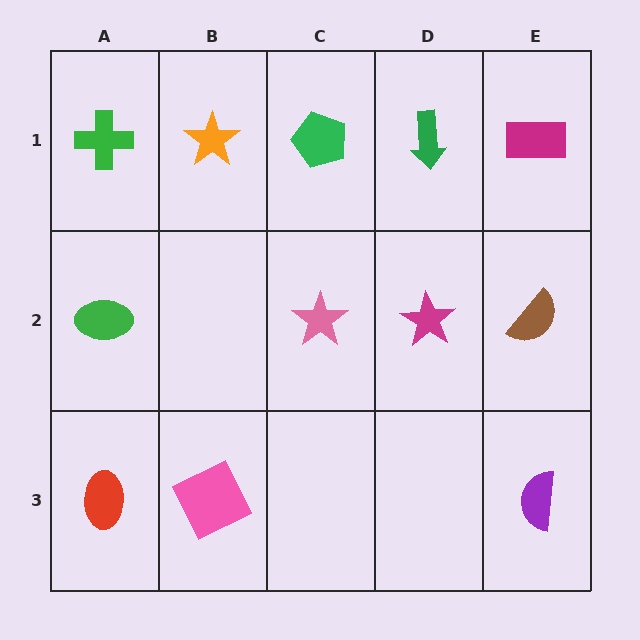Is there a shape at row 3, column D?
No, that cell is empty.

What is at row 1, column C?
A green pentagon.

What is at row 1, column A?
A green cross.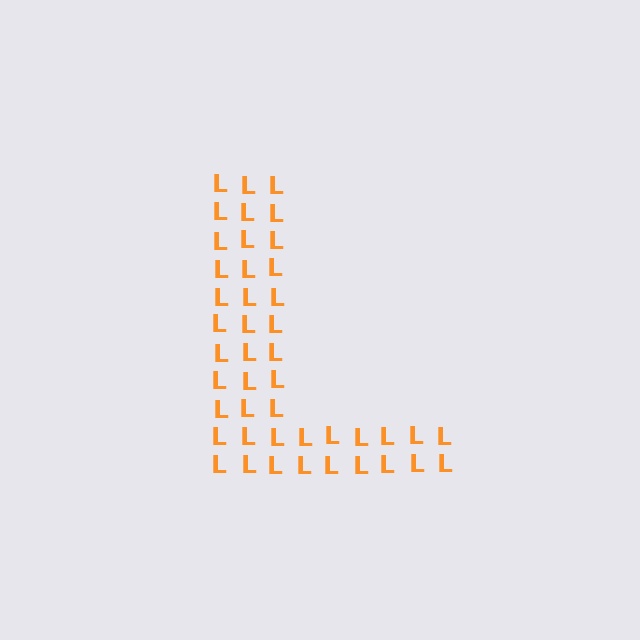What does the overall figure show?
The overall figure shows the letter L.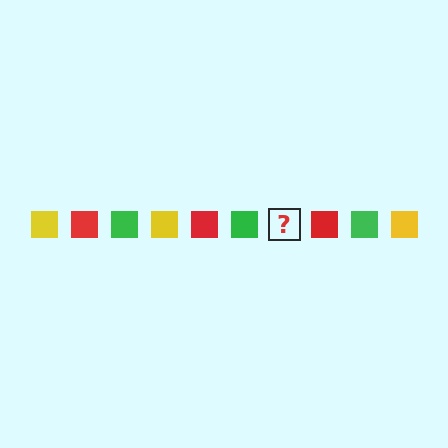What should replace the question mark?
The question mark should be replaced with a yellow square.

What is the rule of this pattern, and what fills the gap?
The rule is that the pattern cycles through yellow, red, green squares. The gap should be filled with a yellow square.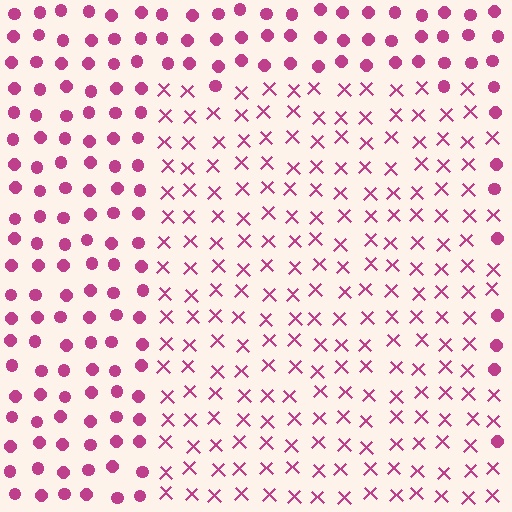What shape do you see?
I see a rectangle.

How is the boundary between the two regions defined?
The boundary is defined by a change in element shape: X marks inside vs. circles outside. All elements share the same color and spacing.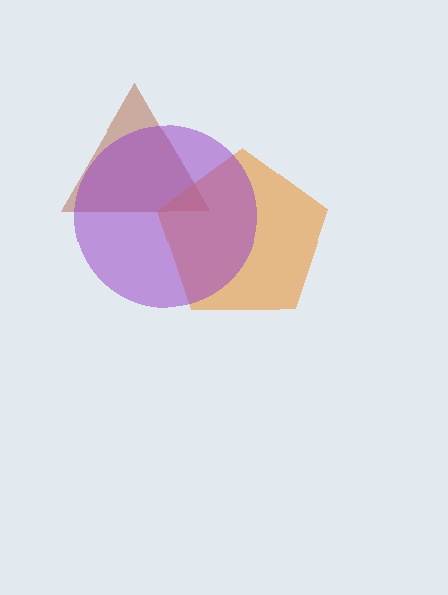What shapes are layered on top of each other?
The layered shapes are: a brown triangle, an orange pentagon, a purple circle.